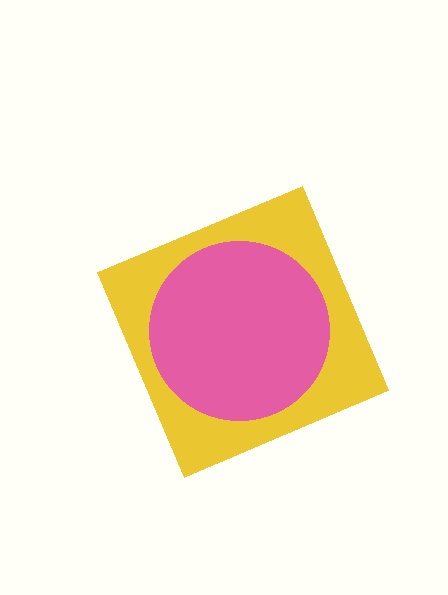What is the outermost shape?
The yellow diamond.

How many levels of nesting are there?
2.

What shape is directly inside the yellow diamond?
The pink circle.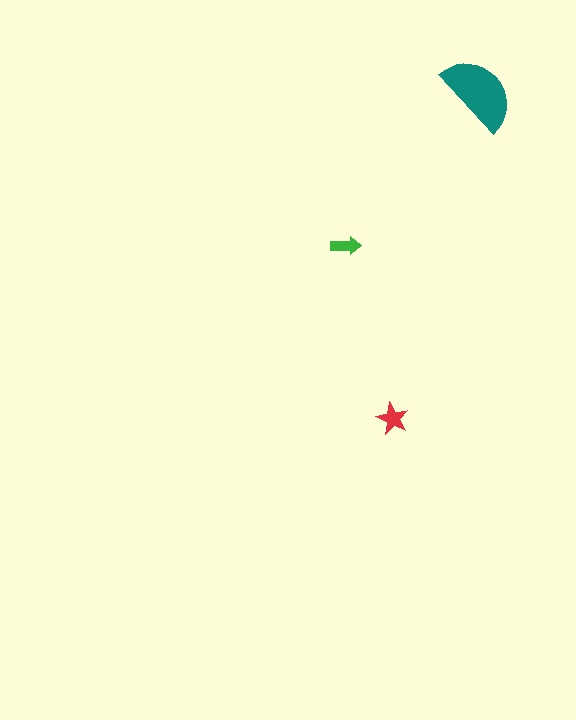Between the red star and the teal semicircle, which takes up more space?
The teal semicircle.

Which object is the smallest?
The green arrow.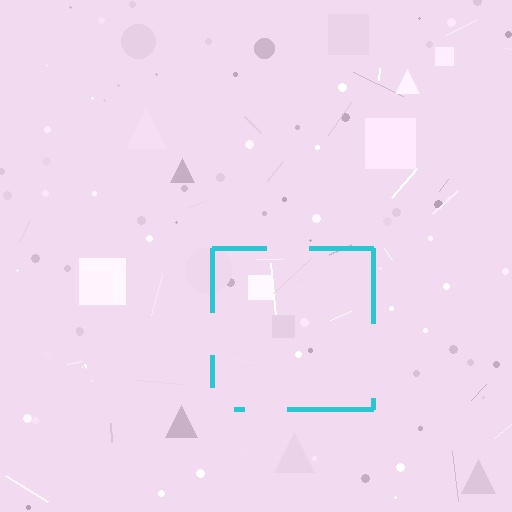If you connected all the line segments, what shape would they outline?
They would outline a square.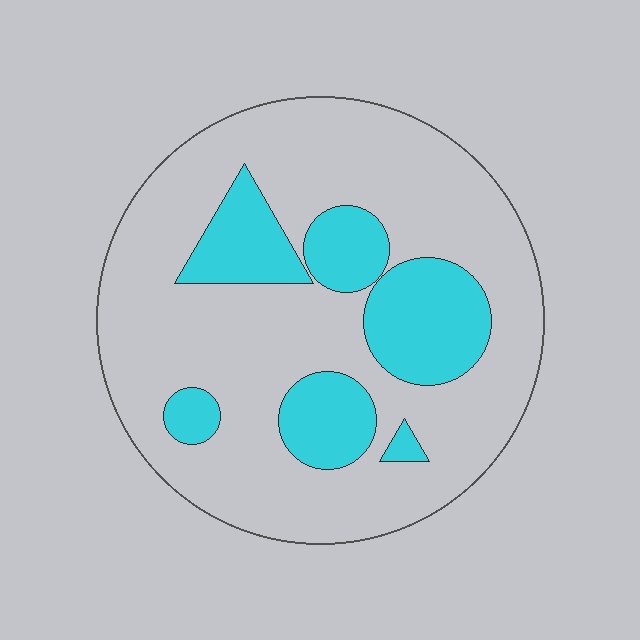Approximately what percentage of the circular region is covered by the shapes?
Approximately 25%.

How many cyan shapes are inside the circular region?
6.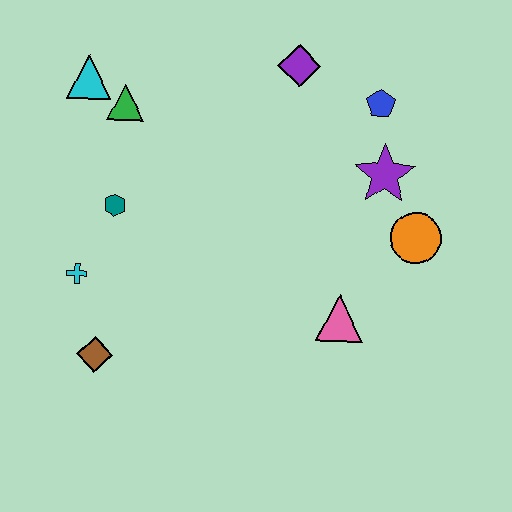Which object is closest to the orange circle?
The purple star is closest to the orange circle.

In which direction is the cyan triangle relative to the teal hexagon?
The cyan triangle is above the teal hexagon.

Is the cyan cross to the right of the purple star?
No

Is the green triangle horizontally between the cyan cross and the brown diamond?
No